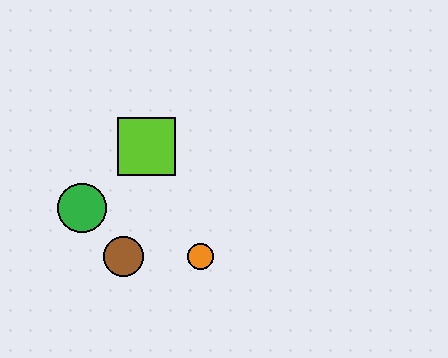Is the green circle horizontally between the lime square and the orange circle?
No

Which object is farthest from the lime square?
The orange circle is farthest from the lime square.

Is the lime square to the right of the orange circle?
No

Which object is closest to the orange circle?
The brown circle is closest to the orange circle.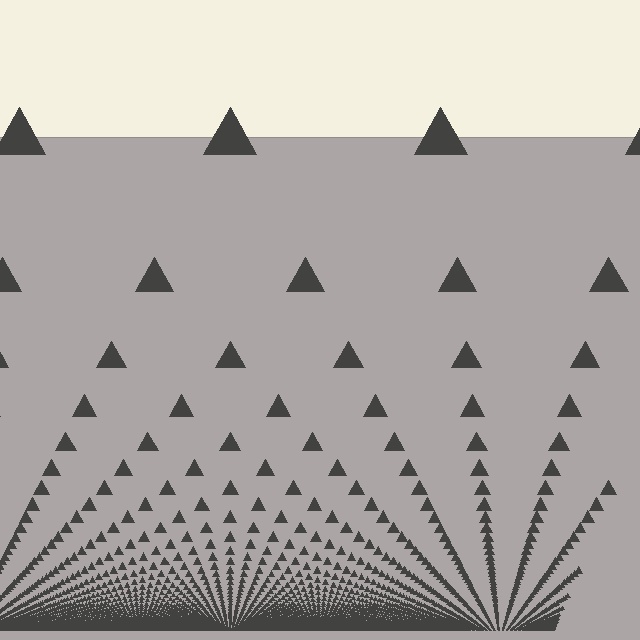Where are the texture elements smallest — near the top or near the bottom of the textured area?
Near the bottom.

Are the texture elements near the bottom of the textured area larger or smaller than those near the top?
Smaller. The gradient is inverted — elements near the bottom are smaller and denser.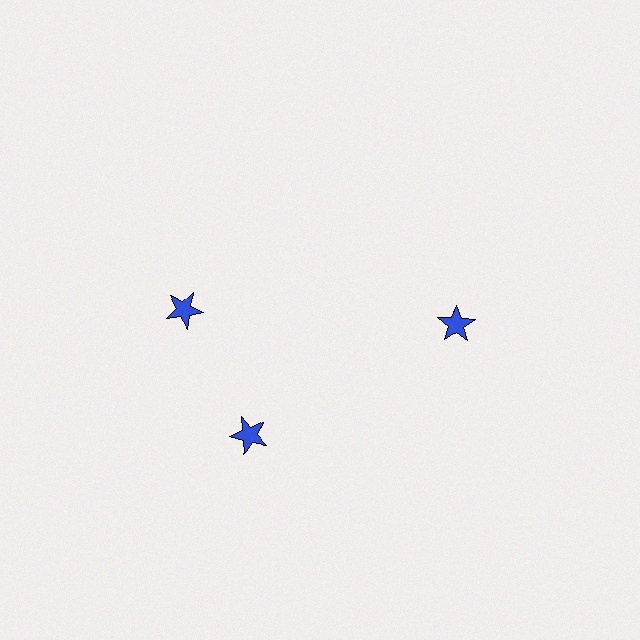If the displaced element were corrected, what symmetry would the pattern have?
It would have 3-fold rotational symmetry — the pattern would map onto itself every 120 degrees.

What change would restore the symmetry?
The symmetry would be restored by rotating it back into even spacing with its neighbors so that all 3 stars sit at equal angles and equal distance from the center.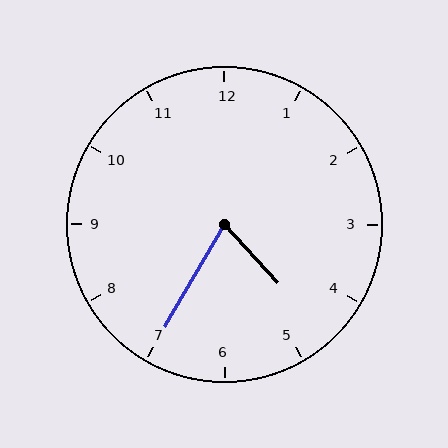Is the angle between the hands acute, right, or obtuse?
It is acute.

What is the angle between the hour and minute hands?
Approximately 72 degrees.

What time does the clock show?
4:35.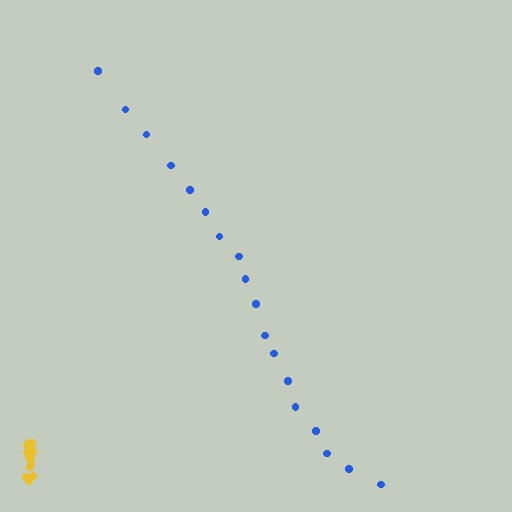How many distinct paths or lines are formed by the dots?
There are 2 distinct paths.